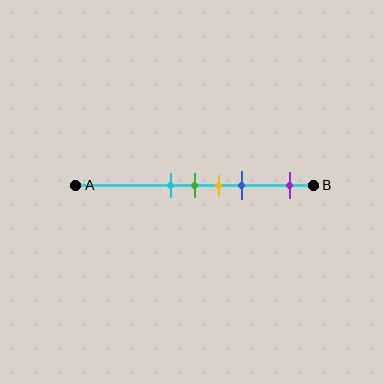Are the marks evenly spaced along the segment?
No, the marks are not evenly spaced.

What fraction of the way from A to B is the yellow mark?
The yellow mark is approximately 60% (0.6) of the way from A to B.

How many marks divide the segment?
There are 5 marks dividing the segment.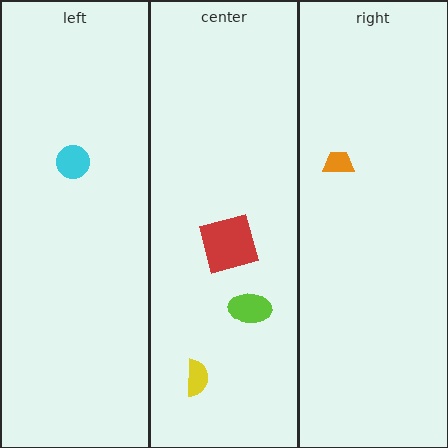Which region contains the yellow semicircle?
The center region.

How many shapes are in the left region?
1.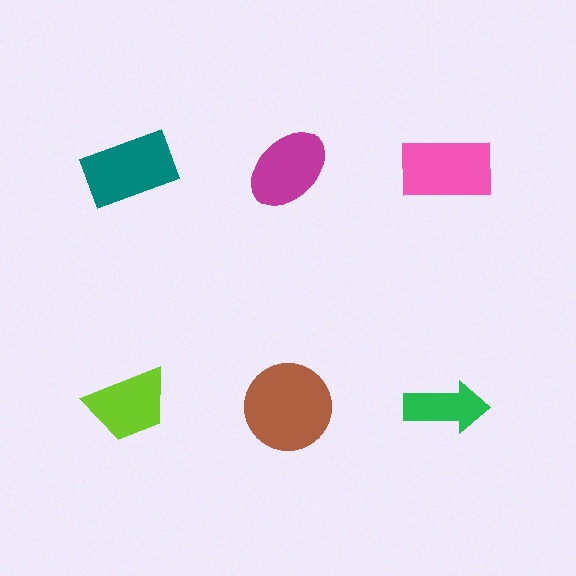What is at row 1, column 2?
A magenta ellipse.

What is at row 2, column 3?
A green arrow.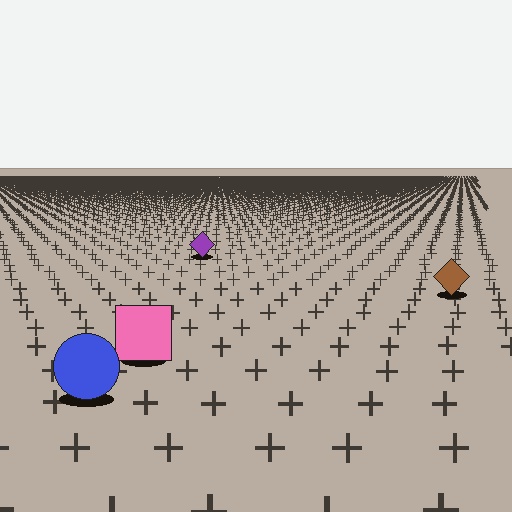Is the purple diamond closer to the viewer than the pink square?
No. The pink square is closer — you can tell from the texture gradient: the ground texture is coarser near it.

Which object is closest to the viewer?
The blue circle is closest. The texture marks near it are larger and more spread out.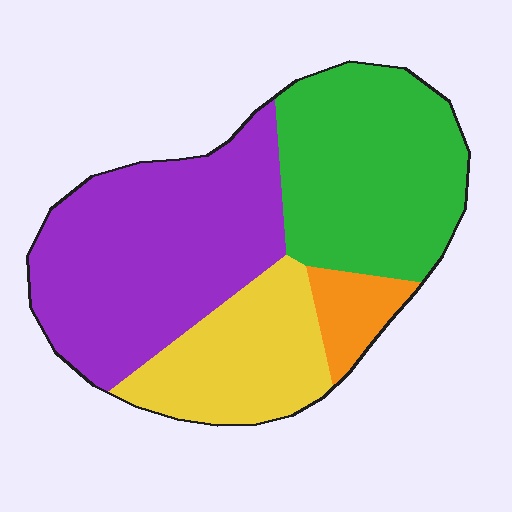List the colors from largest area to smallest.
From largest to smallest: purple, green, yellow, orange.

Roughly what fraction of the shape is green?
Green takes up between a sixth and a third of the shape.